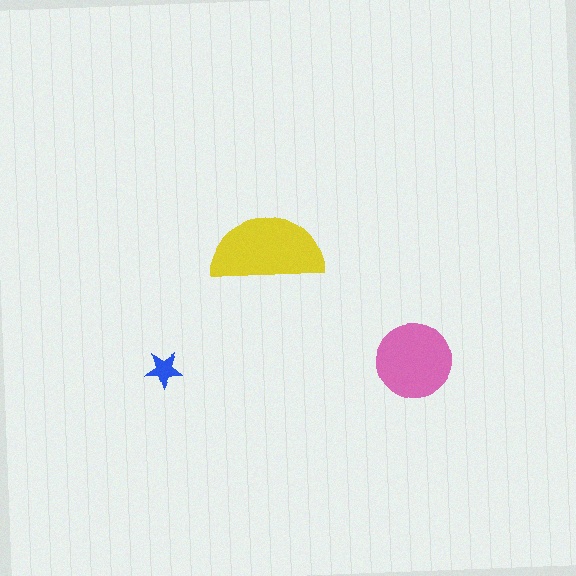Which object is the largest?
The yellow semicircle.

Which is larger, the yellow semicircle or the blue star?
The yellow semicircle.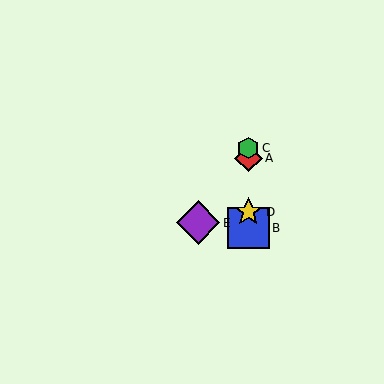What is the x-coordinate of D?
Object D is at x≈248.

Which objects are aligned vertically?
Objects A, B, C, D are aligned vertically.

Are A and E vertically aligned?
No, A is at x≈248 and E is at x≈198.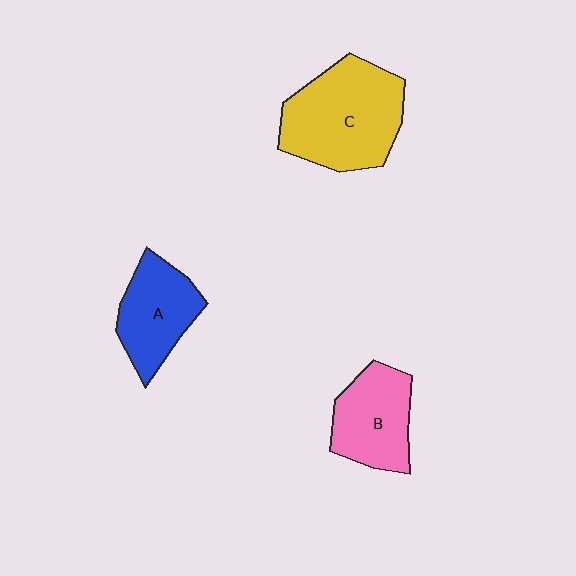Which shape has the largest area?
Shape C (yellow).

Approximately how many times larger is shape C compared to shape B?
Approximately 1.5 times.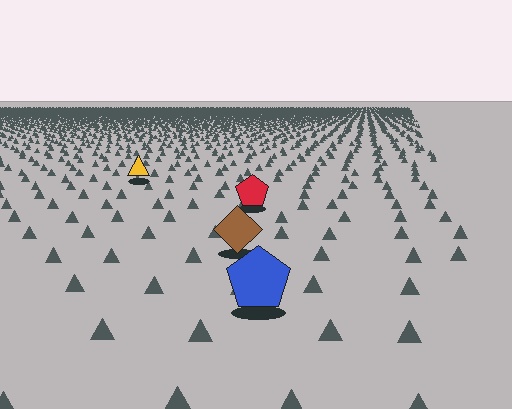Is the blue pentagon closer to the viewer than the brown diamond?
Yes. The blue pentagon is closer — you can tell from the texture gradient: the ground texture is coarser near it.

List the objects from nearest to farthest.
From nearest to farthest: the blue pentagon, the brown diamond, the red pentagon, the yellow triangle.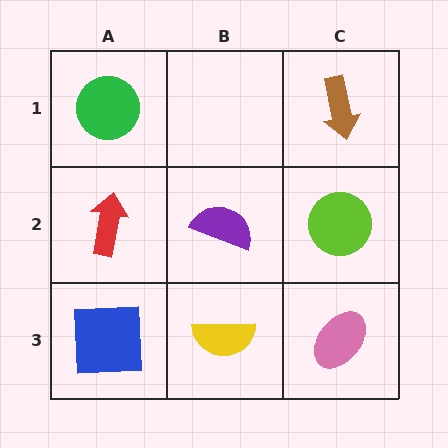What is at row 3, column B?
A yellow semicircle.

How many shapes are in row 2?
3 shapes.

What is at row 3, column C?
A pink ellipse.